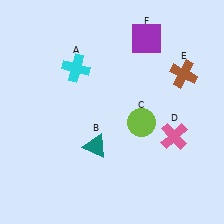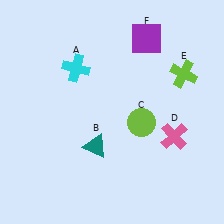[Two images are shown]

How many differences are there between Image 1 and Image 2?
There is 1 difference between the two images.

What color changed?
The cross (E) changed from brown in Image 1 to lime in Image 2.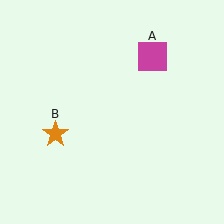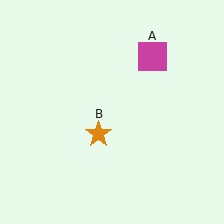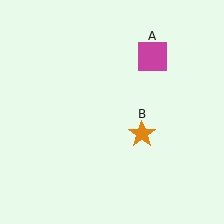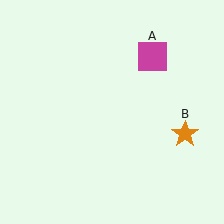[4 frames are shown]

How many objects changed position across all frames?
1 object changed position: orange star (object B).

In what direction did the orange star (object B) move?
The orange star (object B) moved right.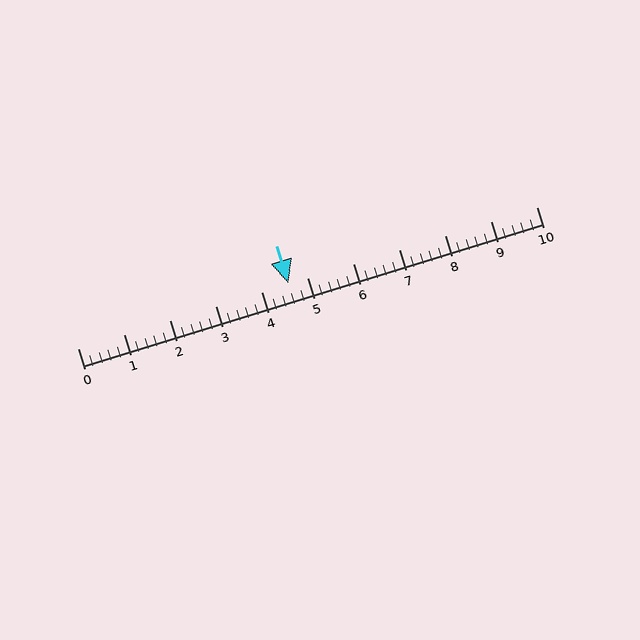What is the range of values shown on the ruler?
The ruler shows values from 0 to 10.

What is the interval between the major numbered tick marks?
The major tick marks are spaced 1 units apart.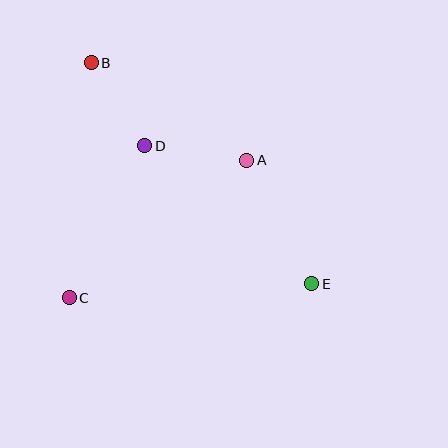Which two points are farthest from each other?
Points B and E are farthest from each other.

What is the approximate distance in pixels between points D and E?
The distance between D and E is approximately 216 pixels.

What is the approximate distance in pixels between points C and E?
The distance between C and E is approximately 243 pixels.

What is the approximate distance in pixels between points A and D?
The distance between A and D is approximately 103 pixels.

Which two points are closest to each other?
Points B and D are closest to each other.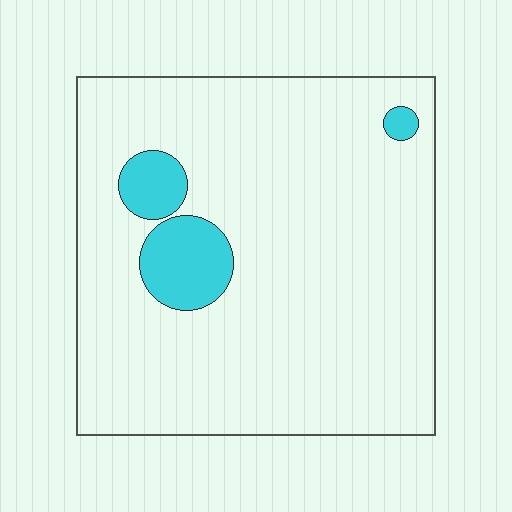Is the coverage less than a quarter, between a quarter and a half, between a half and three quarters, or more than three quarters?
Less than a quarter.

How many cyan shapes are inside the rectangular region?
3.